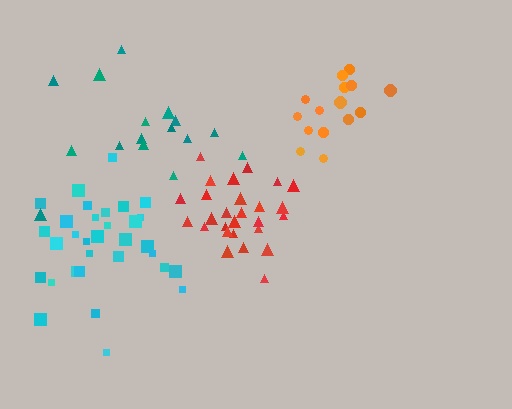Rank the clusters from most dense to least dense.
cyan, red, orange, teal.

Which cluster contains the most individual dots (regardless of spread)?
Cyan (32).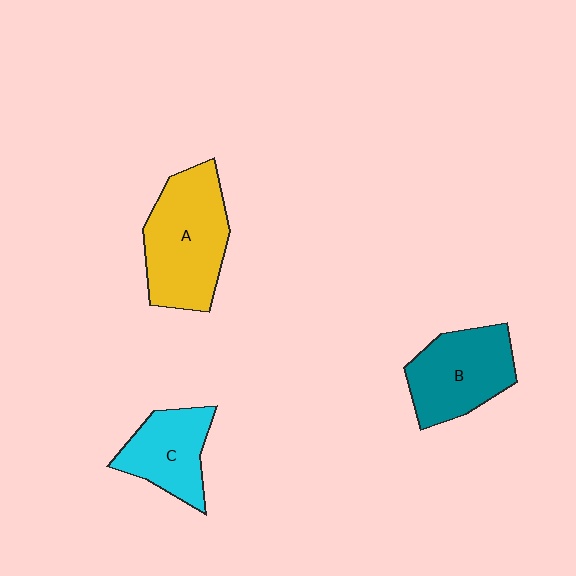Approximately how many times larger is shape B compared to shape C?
Approximately 1.2 times.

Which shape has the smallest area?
Shape C (cyan).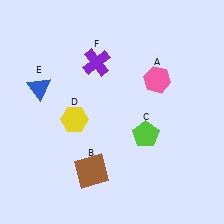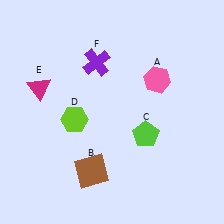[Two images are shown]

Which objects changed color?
D changed from yellow to lime. E changed from blue to magenta.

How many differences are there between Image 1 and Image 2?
There are 2 differences between the two images.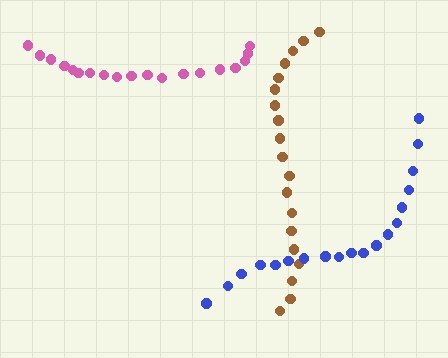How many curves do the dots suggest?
There are 3 distinct paths.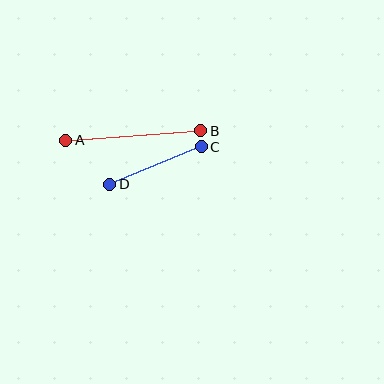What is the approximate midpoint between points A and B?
The midpoint is at approximately (133, 136) pixels.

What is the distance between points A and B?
The distance is approximately 136 pixels.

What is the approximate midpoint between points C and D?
The midpoint is at approximately (155, 166) pixels.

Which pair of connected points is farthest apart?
Points A and B are farthest apart.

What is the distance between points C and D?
The distance is approximately 99 pixels.